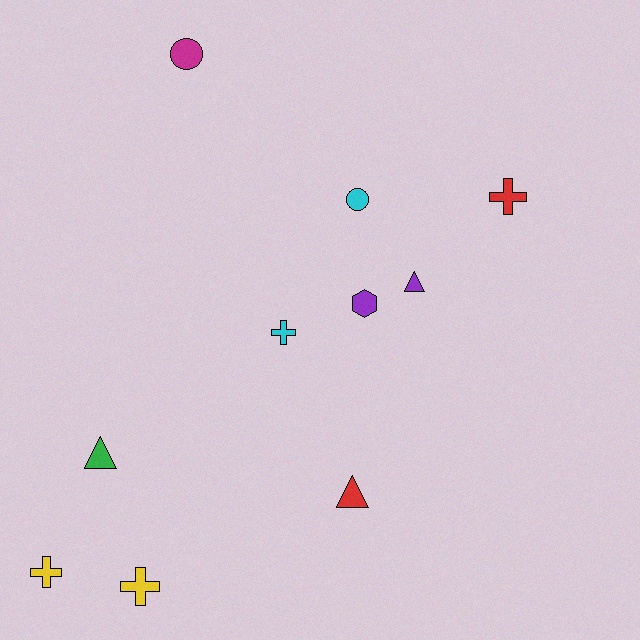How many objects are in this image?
There are 10 objects.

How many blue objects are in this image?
There are no blue objects.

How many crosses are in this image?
There are 4 crosses.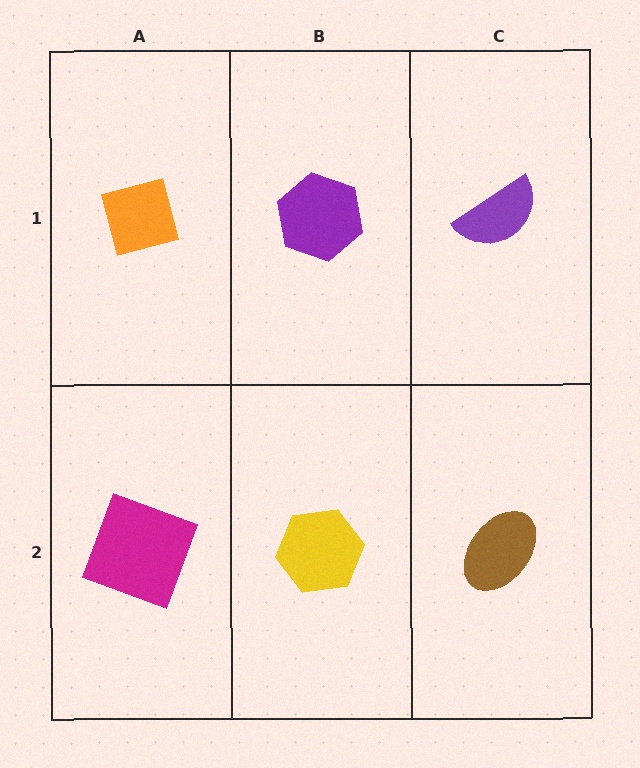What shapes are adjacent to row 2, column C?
A purple semicircle (row 1, column C), a yellow hexagon (row 2, column B).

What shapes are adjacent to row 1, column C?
A brown ellipse (row 2, column C), a purple hexagon (row 1, column B).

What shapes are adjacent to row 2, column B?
A purple hexagon (row 1, column B), a magenta square (row 2, column A), a brown ellipse (row 2, column C).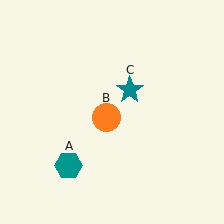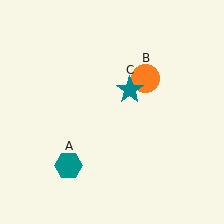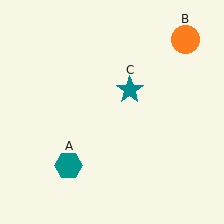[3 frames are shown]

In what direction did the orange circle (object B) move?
The orange circle (object B) moved up and to the right.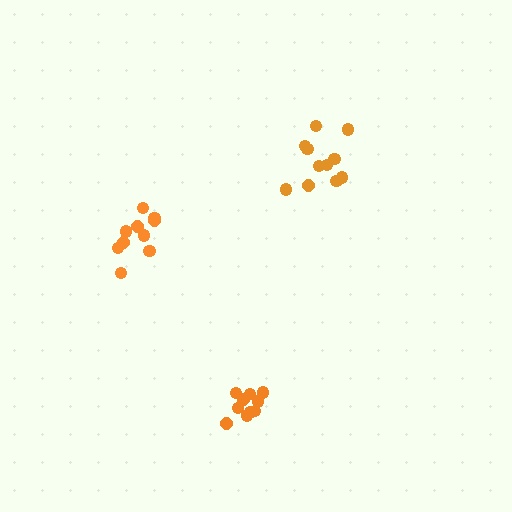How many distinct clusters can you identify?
There are 3 distinct clusters.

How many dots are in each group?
Group 1: 10 dots, Group 2: 10 dots, Group 3: 11 dots (31 total).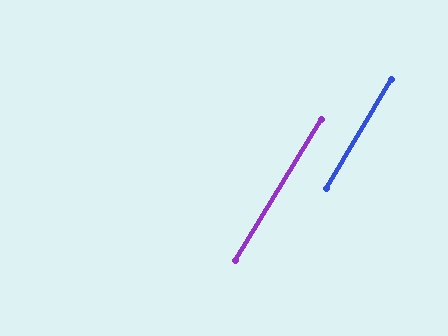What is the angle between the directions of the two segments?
Approximately 0 degrees.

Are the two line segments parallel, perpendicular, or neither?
Parallel — their directions differ by only 0.4°.